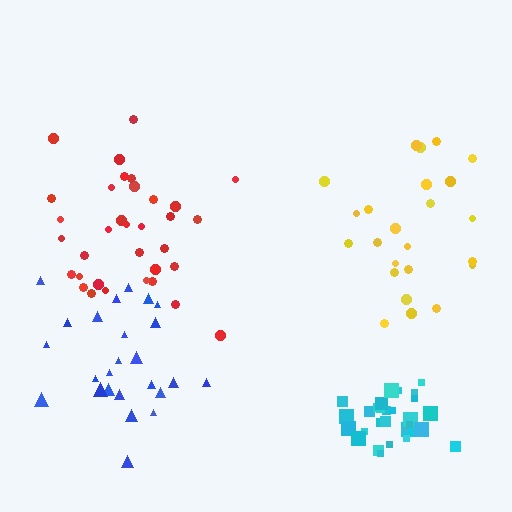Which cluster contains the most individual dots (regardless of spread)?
Red (34).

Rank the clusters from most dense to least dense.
cyan, red, blue, yellow.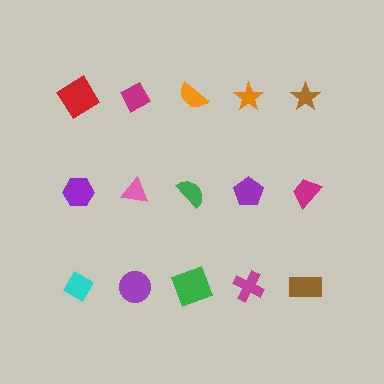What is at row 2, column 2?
A pink triangle.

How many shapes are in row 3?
5 shapes.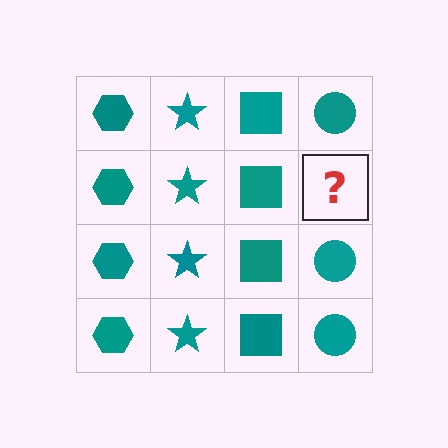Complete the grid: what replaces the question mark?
The question mark should be replaced with a teal circle.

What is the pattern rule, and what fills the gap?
The rule is that each column has a consistent shape. The gap should be filled with a teal circle.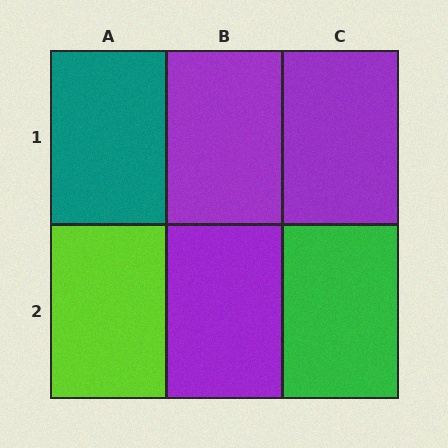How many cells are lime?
1 cell is lime.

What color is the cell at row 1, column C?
Purple.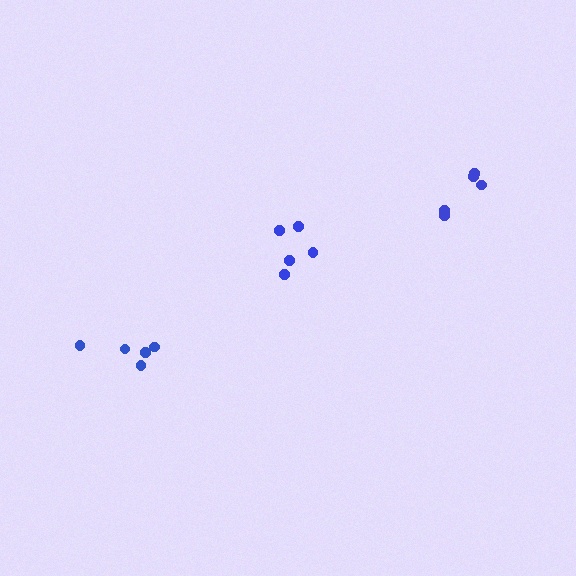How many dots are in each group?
Group 1: 5 dots, Group 2: 5 dots, Group 3: 5 dots (15 total).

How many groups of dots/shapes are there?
There are 3 groups.